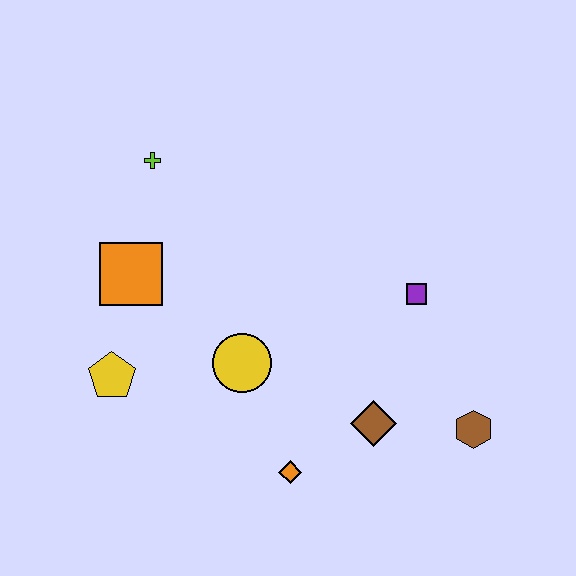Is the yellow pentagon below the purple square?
Yes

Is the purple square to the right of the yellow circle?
Yes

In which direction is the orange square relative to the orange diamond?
The orange square is above the orange diamond.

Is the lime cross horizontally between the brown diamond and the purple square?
No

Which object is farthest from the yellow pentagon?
The brown hexagon is farthest from the yellow pentagon.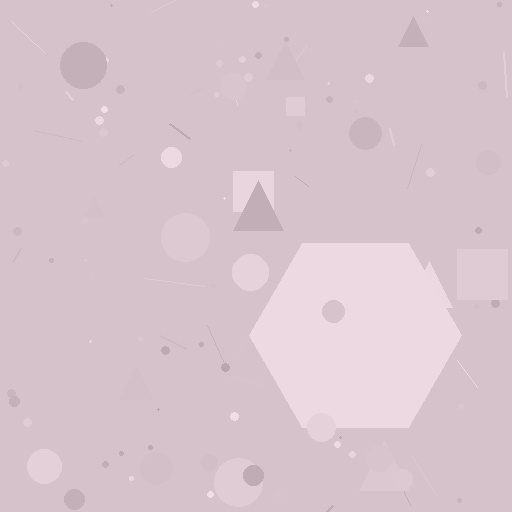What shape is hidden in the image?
A hexagon is hidden in the image.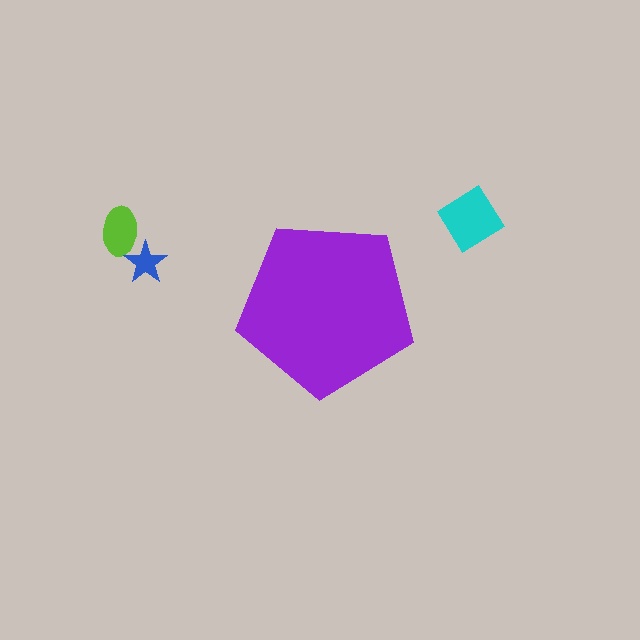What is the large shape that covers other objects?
A purple pentagon.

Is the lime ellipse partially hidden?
No, the lime ellipse is fully visible.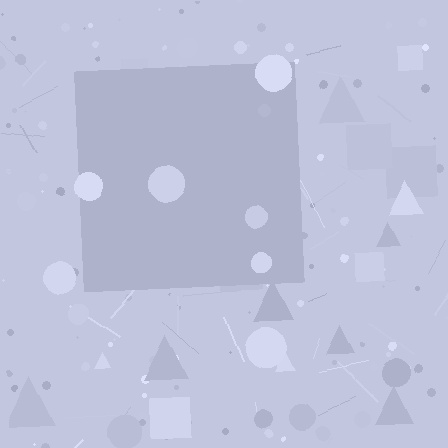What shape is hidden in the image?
A square is hidden in the image.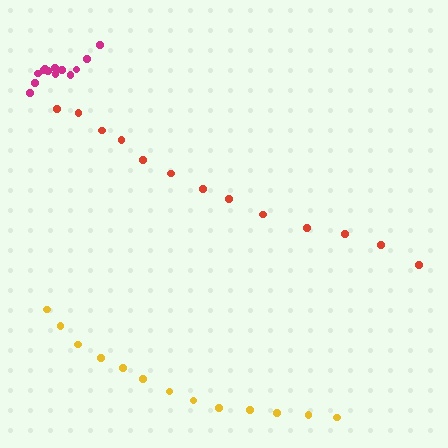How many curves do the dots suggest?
There are 3 distinct paths.